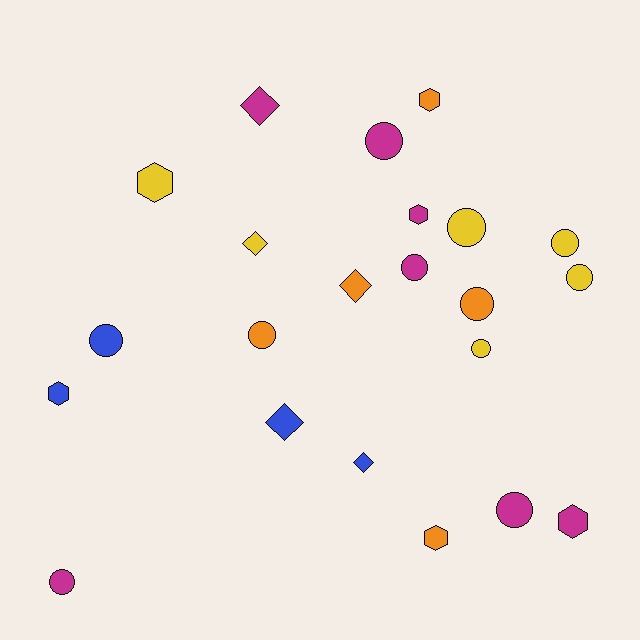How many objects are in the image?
There are 22 objects.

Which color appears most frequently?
Magenta, with 7 objects.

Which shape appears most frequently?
Circle, with 11 objects.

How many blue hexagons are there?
There is 1 blue hexagon.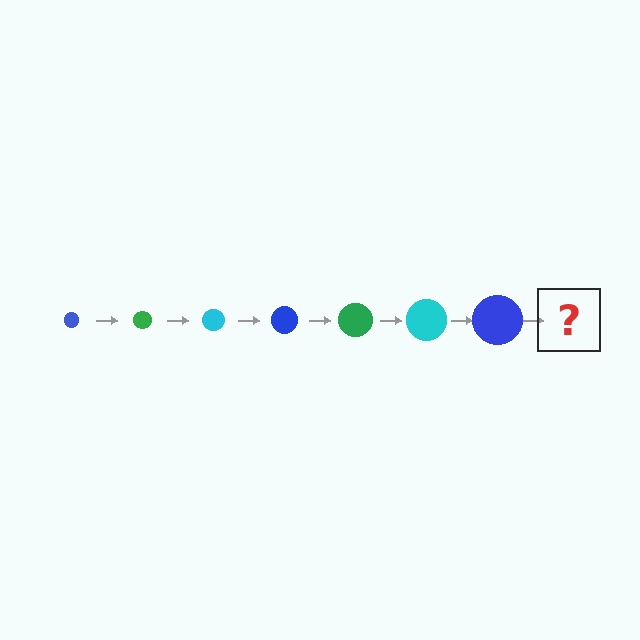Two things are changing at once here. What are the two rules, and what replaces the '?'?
The two rules are that the circle grows larger each step and the color cycles through blue, green, and cyan. The '?' should be a green circle, larger than the previous one.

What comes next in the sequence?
The next element should be a green circle, larger than the previous one.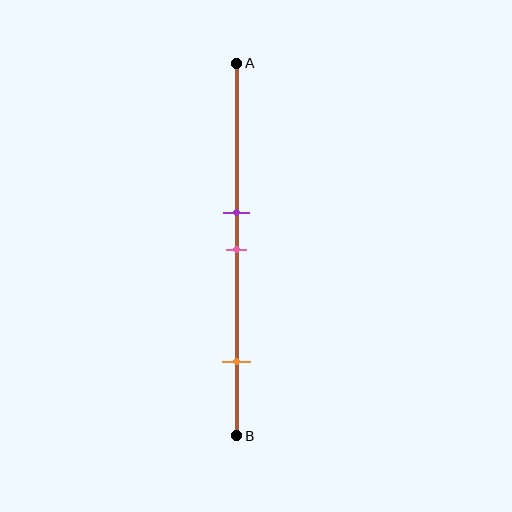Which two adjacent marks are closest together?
The purple and pink marks are the closest adjacent pair.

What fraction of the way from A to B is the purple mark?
The purple mark is approximately 40% (0.4) of the way from A to B.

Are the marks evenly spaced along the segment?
No, the marks are not evenly spaced.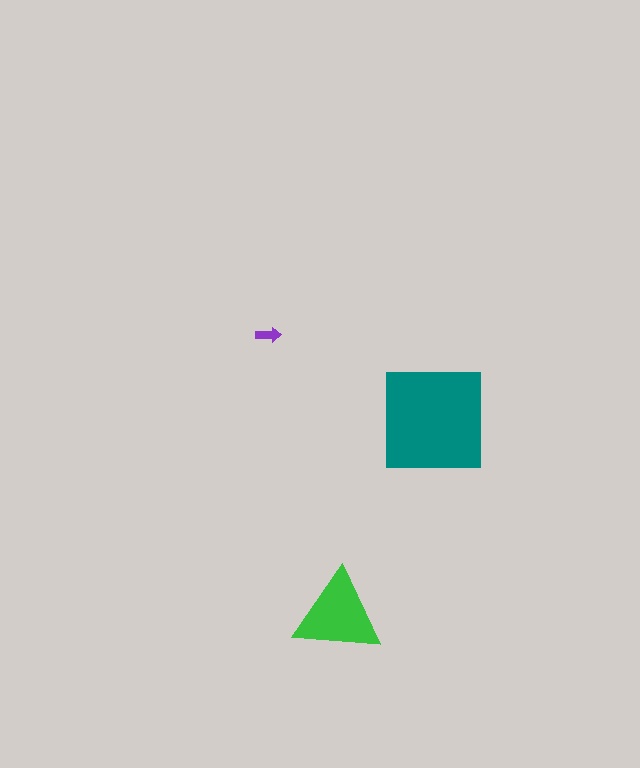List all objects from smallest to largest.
The purple arrow, the green triangle, the teal square.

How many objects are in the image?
There are 3 objects in the image.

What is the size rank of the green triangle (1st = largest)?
2nd.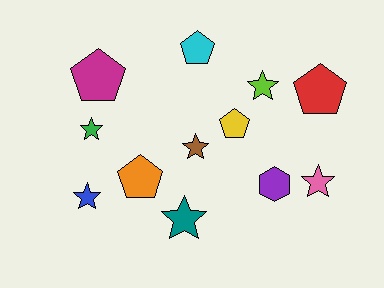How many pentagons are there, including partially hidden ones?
There are 5 pentagons.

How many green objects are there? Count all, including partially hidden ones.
There is 1 green object.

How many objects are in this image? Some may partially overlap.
There are 12 objects.